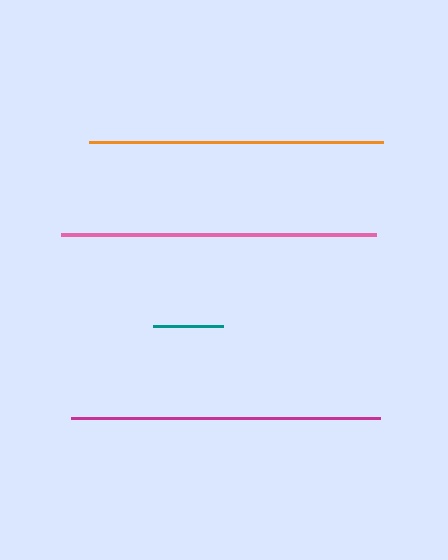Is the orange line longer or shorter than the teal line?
The orange line is longer than the teal line.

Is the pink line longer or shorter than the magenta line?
The pink line is longer than the magenta line.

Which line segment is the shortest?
The teal line is the shortest at approximately 69 pixels.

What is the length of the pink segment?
The pink segment is approximately 315 pixels long.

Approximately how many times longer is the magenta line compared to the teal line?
The magenta line is approximately 4.4 times the length of the teal line.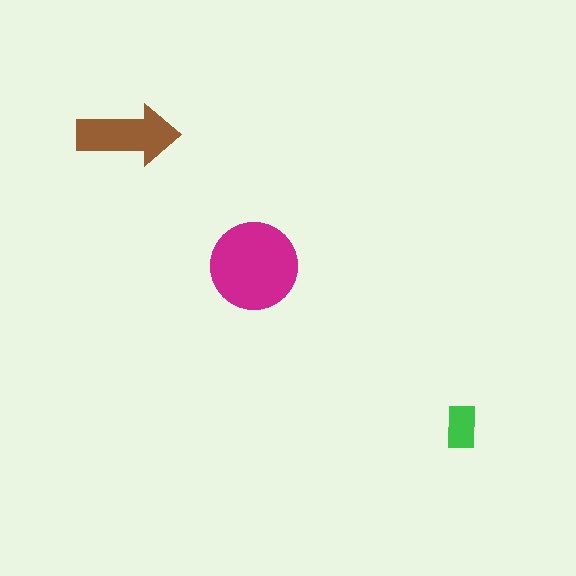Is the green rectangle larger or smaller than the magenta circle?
Smaller.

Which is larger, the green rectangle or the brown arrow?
The brown arrow.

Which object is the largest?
The magenta circle.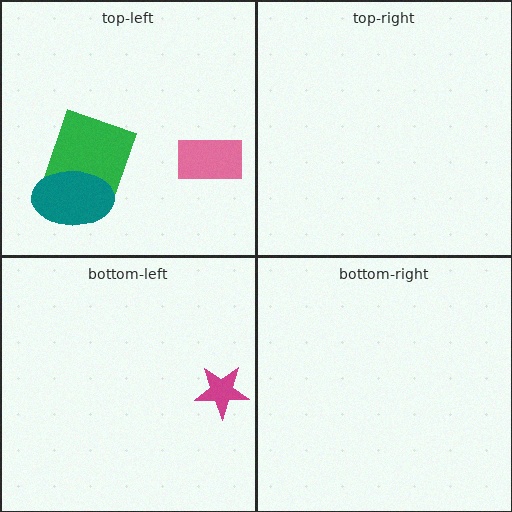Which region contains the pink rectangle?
The top-left region.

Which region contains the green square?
The top-left region.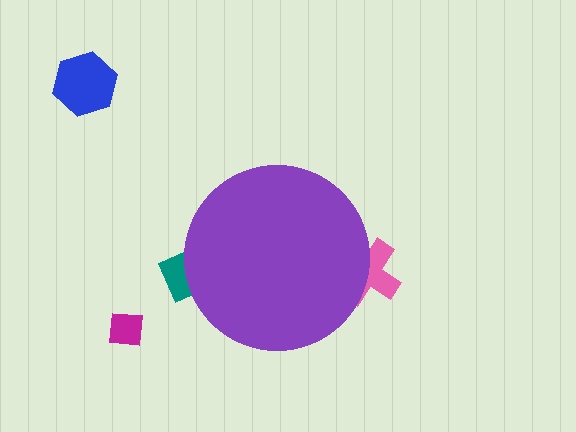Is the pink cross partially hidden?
Yes, the pink cross is partially hidden behind the purple circle.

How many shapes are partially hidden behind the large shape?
2 shapes are partially hidden.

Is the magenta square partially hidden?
No, the magenta square is fully visible.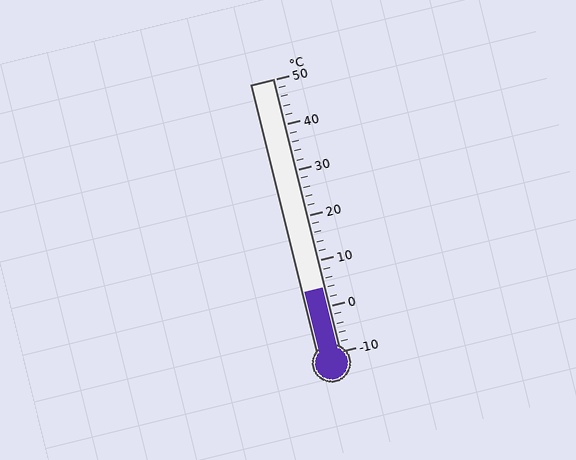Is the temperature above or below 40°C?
The temperature is below 40°C.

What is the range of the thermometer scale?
The thermometer scale ranges from -10°C to 50°C.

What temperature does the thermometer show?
The thermometer shows approximately 4°C.